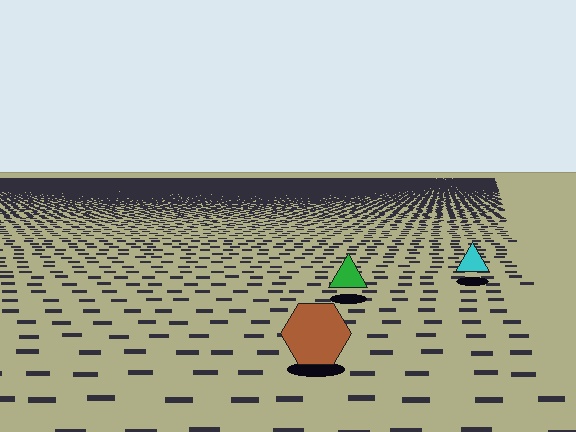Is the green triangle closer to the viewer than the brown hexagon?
No. The brown hexagon is closer — you can tell from the texture gradient: the ground texture is coarser near it.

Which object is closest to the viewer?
The brown hexagon is closest. The texture marks near it are larger and more spread out.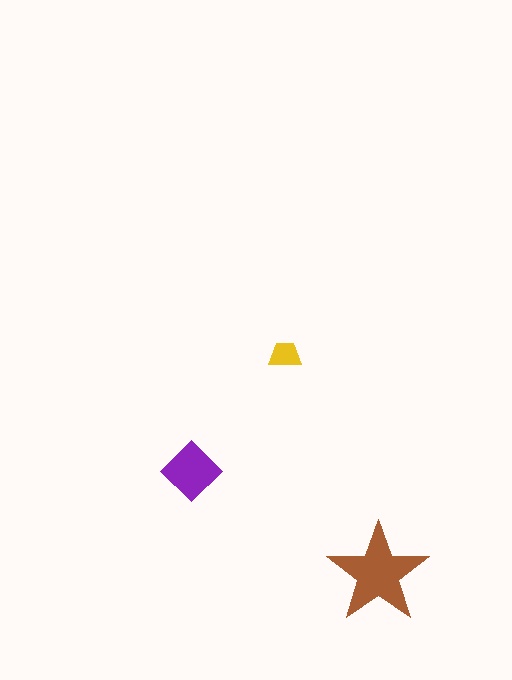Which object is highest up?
The yellow trapezoid is topmost.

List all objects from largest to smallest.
The brown star, the purple diamond, the yellow trapezoid.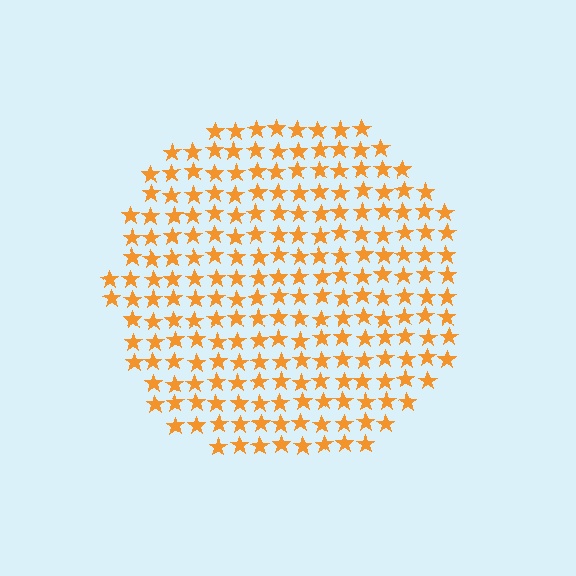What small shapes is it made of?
It is made of small stars.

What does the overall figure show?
The overall figure shows a circle.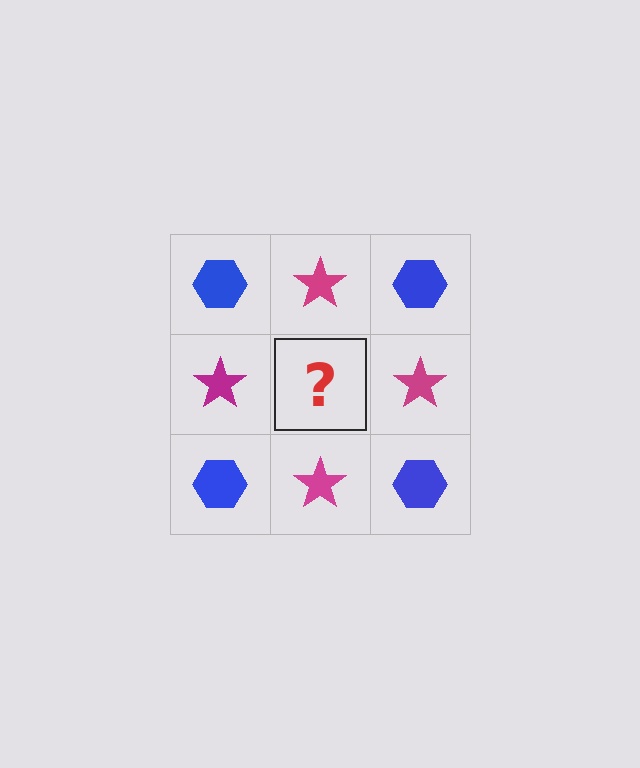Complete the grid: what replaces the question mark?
The question mark should be replaced with a blue hexagon.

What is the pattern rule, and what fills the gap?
The rule is that it alternates blue hexagon and magenta star in a checkerboard pattern. The gap should be filled with a blue hexagon.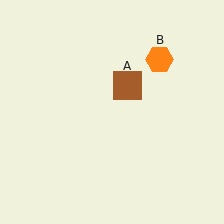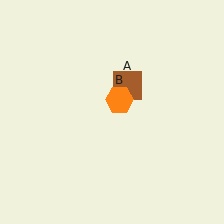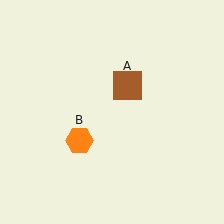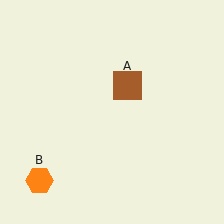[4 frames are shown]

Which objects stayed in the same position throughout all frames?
Brown square (object A) remained stationary.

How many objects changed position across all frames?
1 object changed position: orange hexagon (object B).